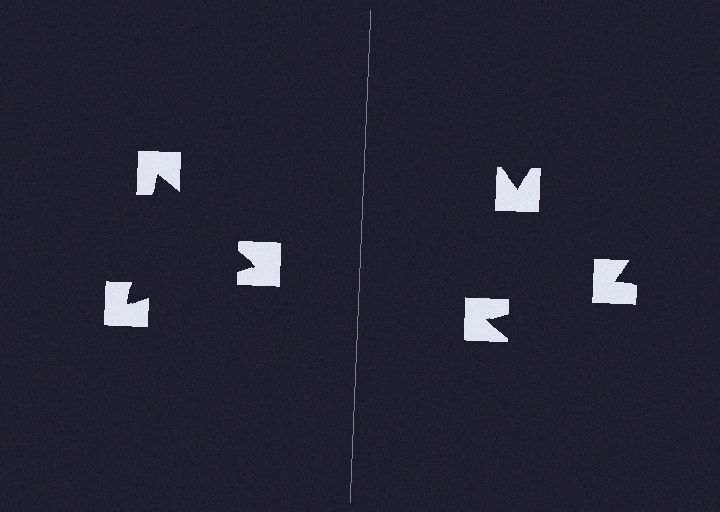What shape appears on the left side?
An illusory triangle.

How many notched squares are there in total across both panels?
6 — 3 on each side.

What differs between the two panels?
The notched squares are positioned identically on both sides; only the wedge orientations differ. On the left they align to a triangle; on the right they are misaligned.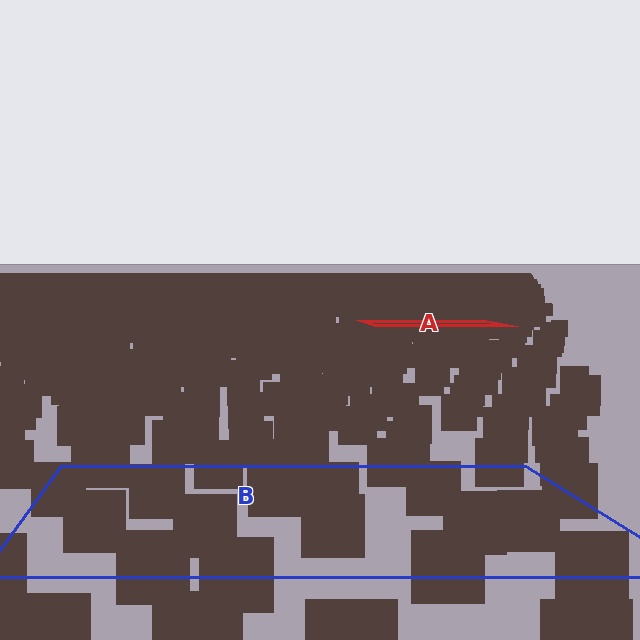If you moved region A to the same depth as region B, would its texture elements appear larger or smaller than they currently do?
They would appear larger. At a closer depth, the same texture elements are projected at a bigger on-screen size.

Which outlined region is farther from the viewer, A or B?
Region A is farther from the viewer — the texture elements inside it appear smaller and more densely packed.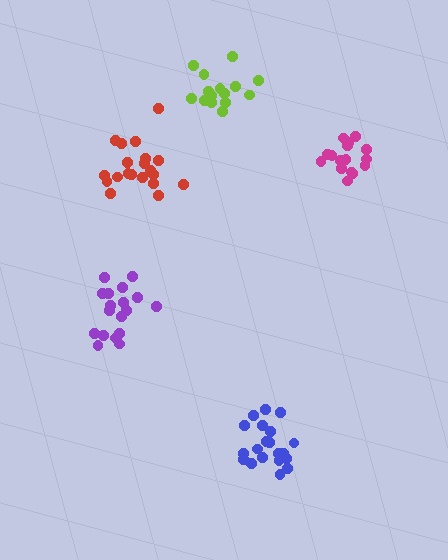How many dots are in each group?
Group 1: 19 dots, Group 2: 16 dots, Group 3: 21 dots, Group 4: 15 dots, Group 5: 21 dots (92 total).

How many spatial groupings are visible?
There are 5 spatial groupings.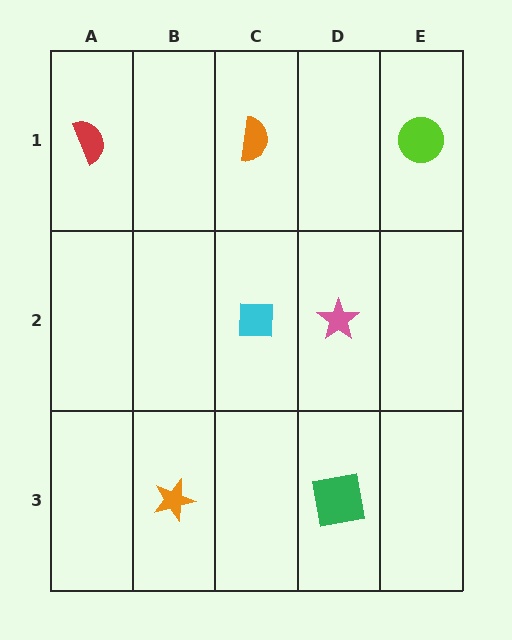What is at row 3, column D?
A green square.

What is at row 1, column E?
A lime circle.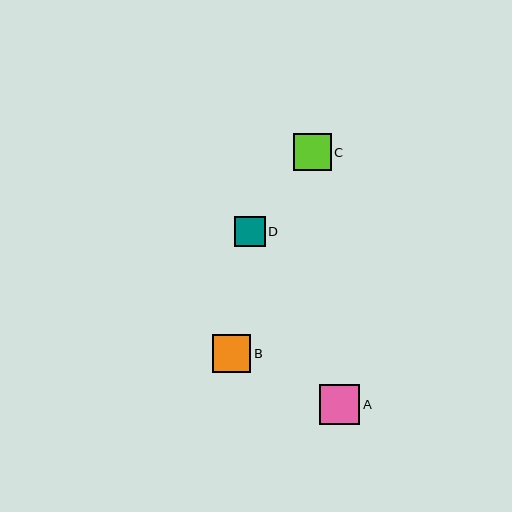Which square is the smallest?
Square D is the smallest with a size of approximately 31 pixels.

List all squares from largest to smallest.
From largest to smallest: A, B, C, D.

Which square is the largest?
Square A is the largest with a size of approximately 40 pixels.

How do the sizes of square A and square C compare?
Square A and square C are approximately the same size.